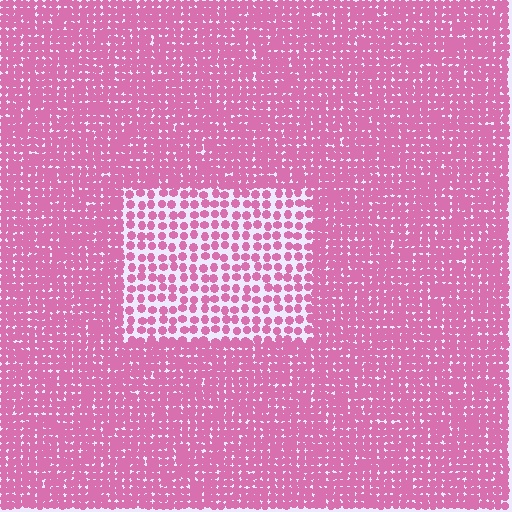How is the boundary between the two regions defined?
The boundary is defined by a change in element density (approximately 2.1x ratio). All elements are the same color, size, and shape.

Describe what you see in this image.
The image contains small pink elements arranged at two different densities. A rectangle-shaped region is visible where the elements are less densely packed than the surrounding area.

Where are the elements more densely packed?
The elements are more densely packed outside the rectangle boundary.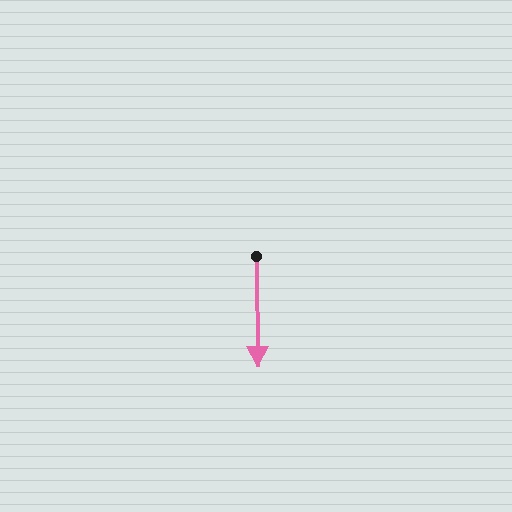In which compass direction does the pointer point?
South.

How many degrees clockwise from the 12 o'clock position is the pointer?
Approximately 179 degrees.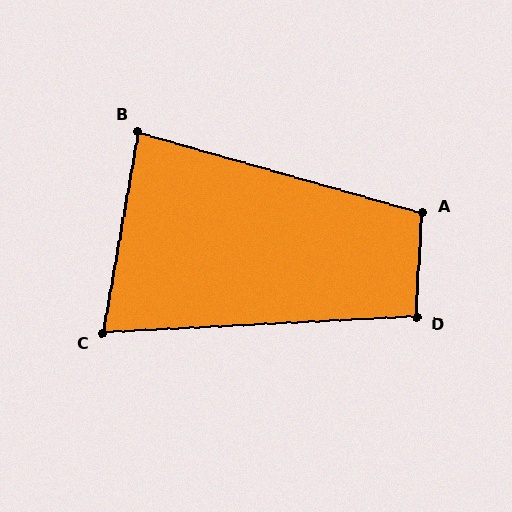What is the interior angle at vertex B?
Approximately 84 degrees (acute).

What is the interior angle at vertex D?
Approximately 96 degrees (obtuse).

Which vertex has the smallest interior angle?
C, at approximately 77 degrees.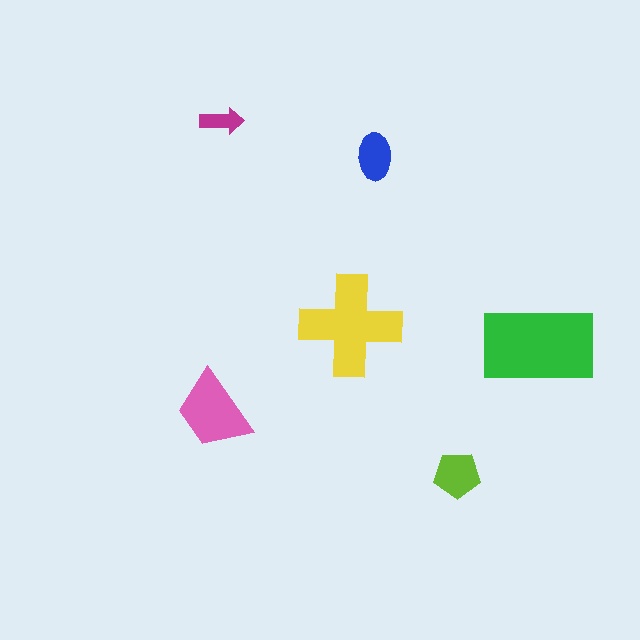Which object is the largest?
The green rectangle.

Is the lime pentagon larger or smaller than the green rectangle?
Smaller.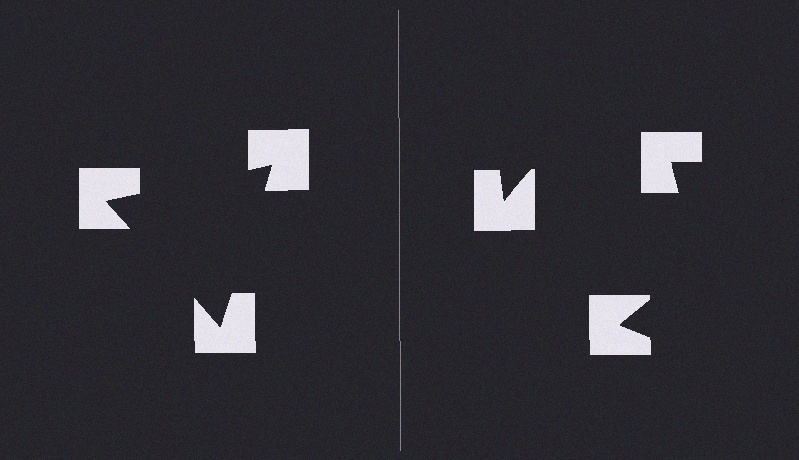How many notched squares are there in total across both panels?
6 — 3 on each side.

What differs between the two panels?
The notched squares are positioned identically on both sides; only the wedge orientations differ. On the left they align to a triangle; on the right they are misaligned.